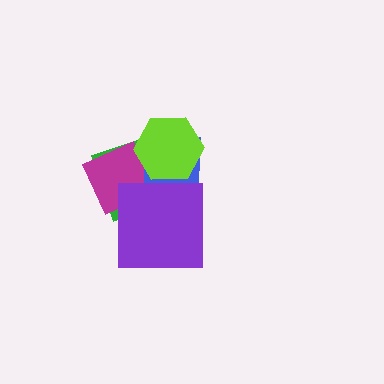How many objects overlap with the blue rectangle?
4 objects overlap with the blue rectangle.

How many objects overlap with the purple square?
2 objects overlap with the purple square.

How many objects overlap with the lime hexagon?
2 objects overlap with the lime hexagon.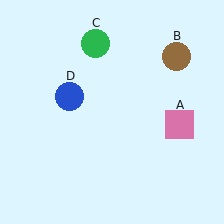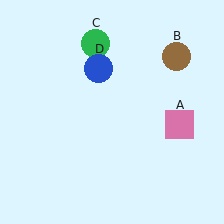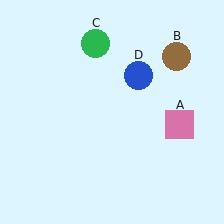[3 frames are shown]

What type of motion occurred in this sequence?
The blue circle (object D) rotated clockwise around the center of the scene.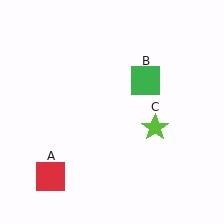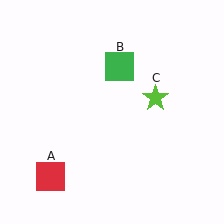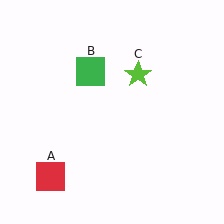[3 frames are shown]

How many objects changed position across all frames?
2 objects changed position: green square (object B), lime star (object C).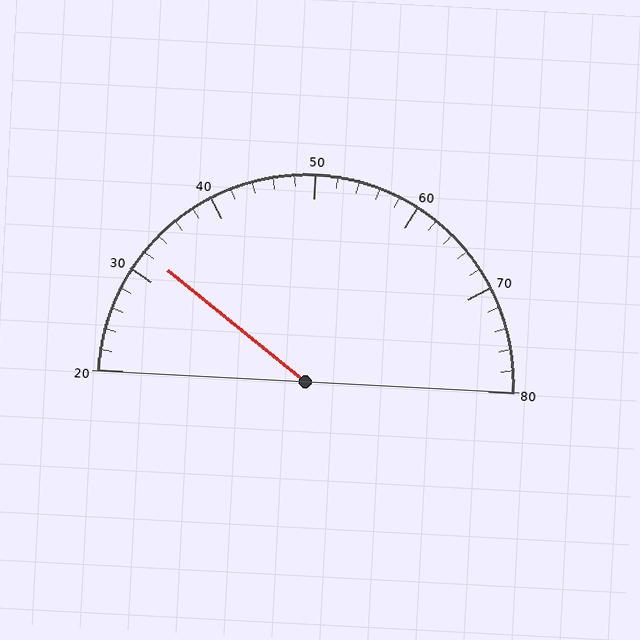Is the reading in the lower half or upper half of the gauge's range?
The reading is in the lower half of the range (20 to 80).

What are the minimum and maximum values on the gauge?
The gauge ranges from 20 to 80.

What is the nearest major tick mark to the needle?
The nearest major tick mark is 30.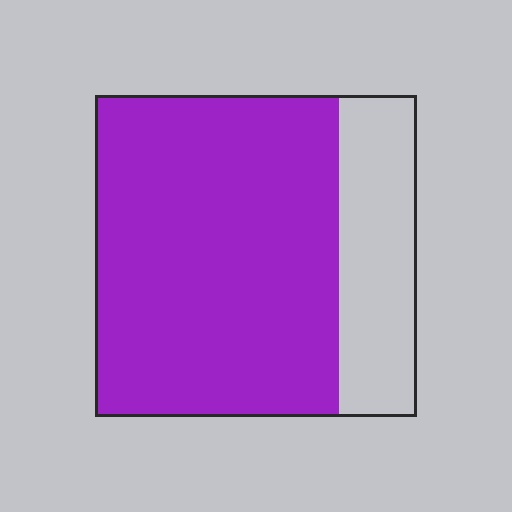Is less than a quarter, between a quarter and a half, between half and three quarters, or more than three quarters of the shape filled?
More than three quarters.